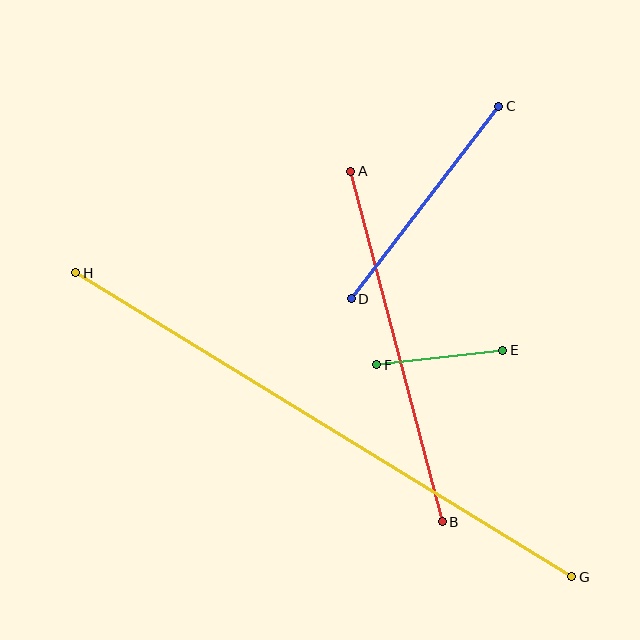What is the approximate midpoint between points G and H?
The midpoint is at approximately (324, 425) pixels.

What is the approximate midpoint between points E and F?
The midpoint is at approximately (440, 357) pixels.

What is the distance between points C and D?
The distance is approximately 243 pixels.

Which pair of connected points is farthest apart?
Points G and H are farthest apart.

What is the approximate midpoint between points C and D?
The midpoint is at approximately (425, 202) pixels.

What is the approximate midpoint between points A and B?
The midpoint is at approximately (397, 346) pixels.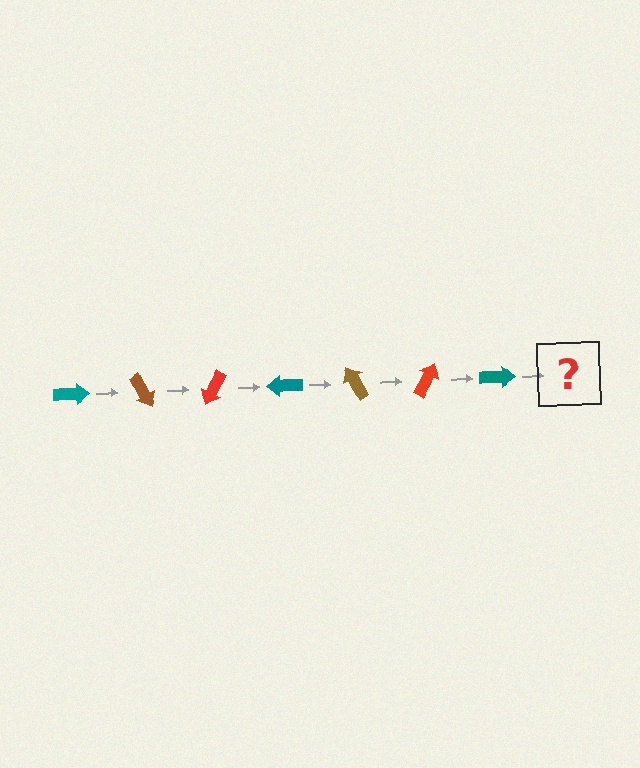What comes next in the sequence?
The next element should be a brown arrow, rotated 420 degrees from the start.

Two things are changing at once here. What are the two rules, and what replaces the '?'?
The two rules are that it rotates 60 degrees each step and the color cycles through teal, brown, and red. The '?' should be a brown arrow, rotated 420 degrees from the start.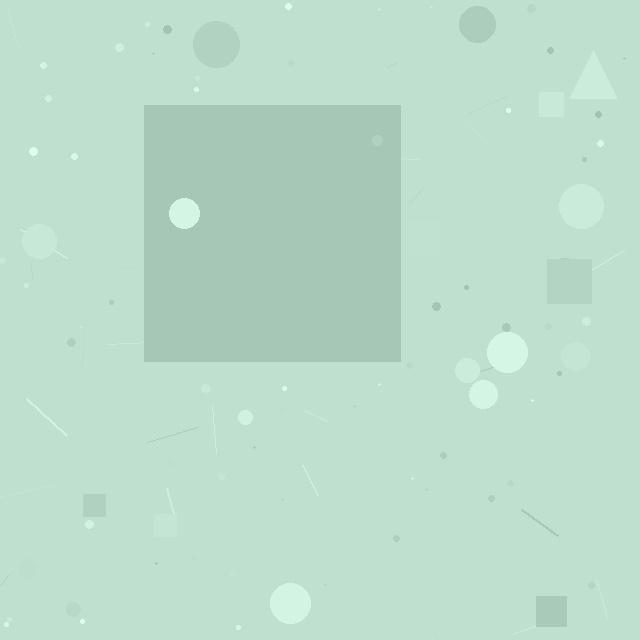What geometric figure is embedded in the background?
A square is embedded in the background.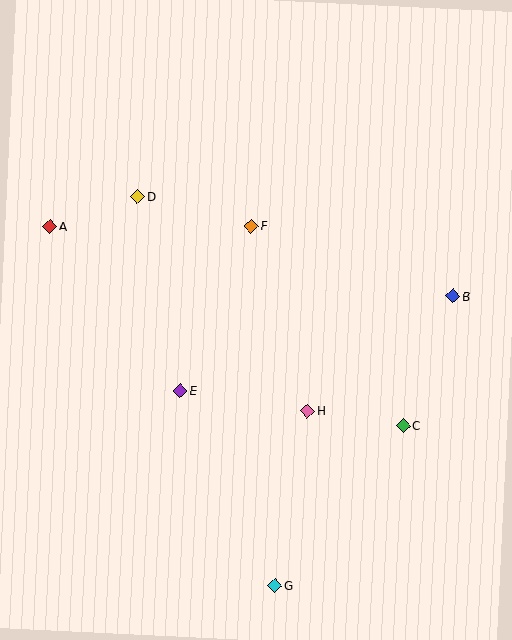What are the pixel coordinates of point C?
Point C is at (403, 426).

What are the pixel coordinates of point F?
Point F is at (251, 226).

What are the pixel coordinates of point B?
Point B is at (453, 296).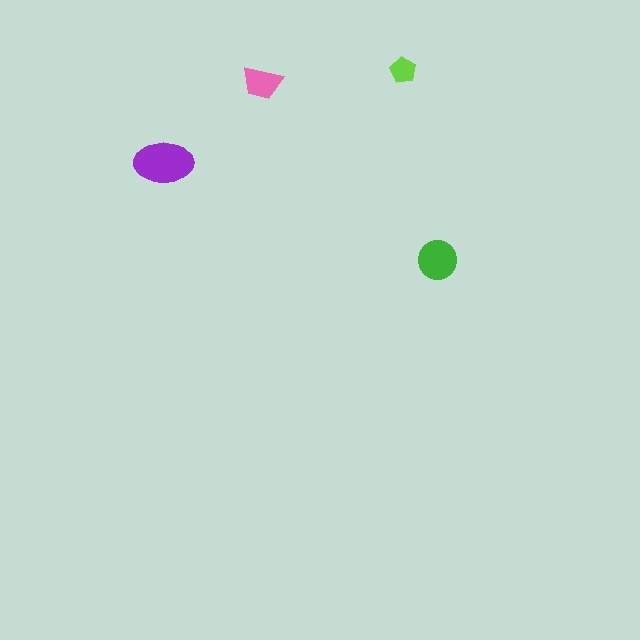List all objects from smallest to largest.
The lime pentagon, the pink trapezoid, the green circle, the purple ellipse.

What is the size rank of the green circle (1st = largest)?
2nd.